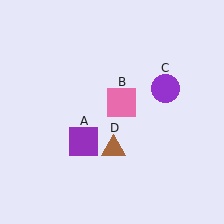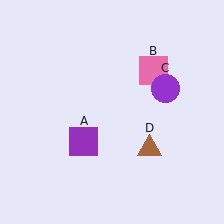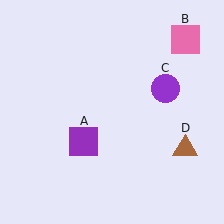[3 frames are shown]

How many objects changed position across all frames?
2 objects changed position: pink square (object B), brown triangle (object D).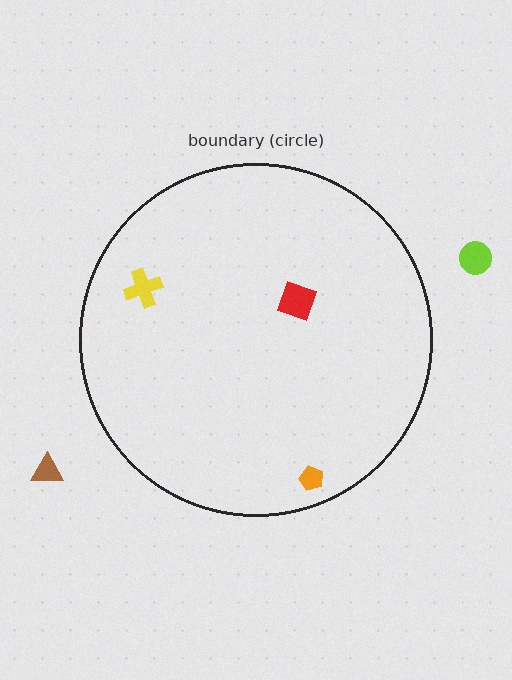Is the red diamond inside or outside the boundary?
Inside.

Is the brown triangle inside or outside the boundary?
Outside.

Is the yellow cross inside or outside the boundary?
Inside.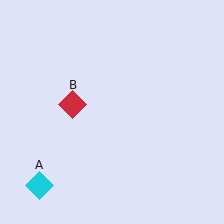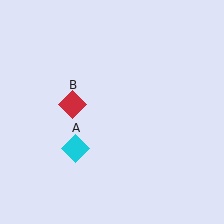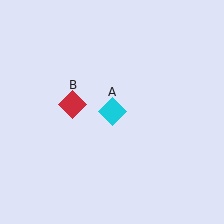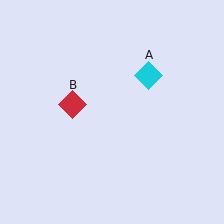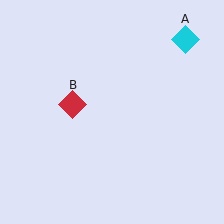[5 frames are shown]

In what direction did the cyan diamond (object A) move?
The cyan diamond (object A) moved up and to the right.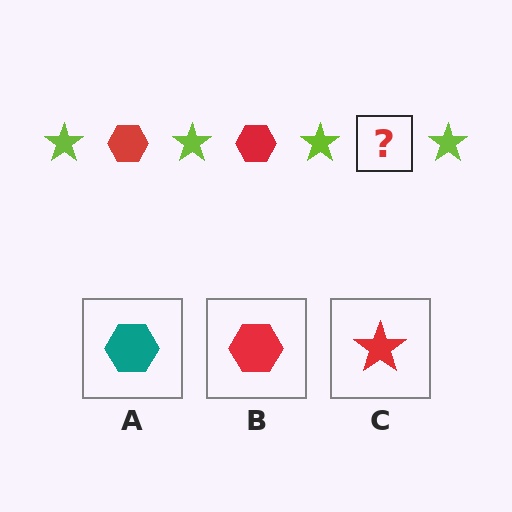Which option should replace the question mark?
Option B.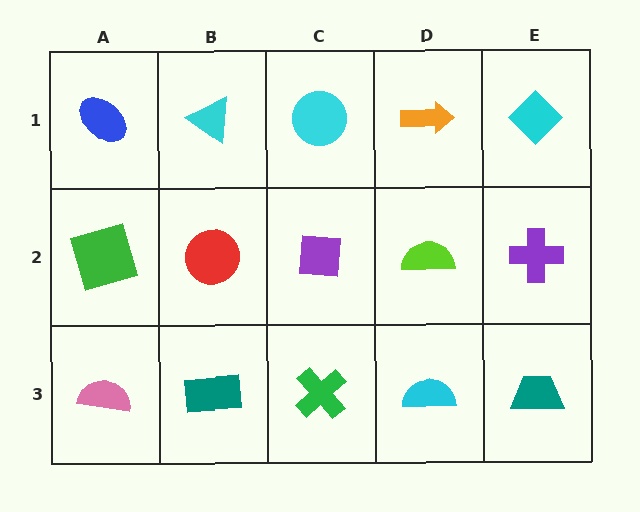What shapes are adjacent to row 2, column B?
A cyan triangle (row 1, column B), a teal rectangle (row 3, column B), a green square (row 2, column A), a purple square (row 2, column C).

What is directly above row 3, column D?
A lime semicircle.